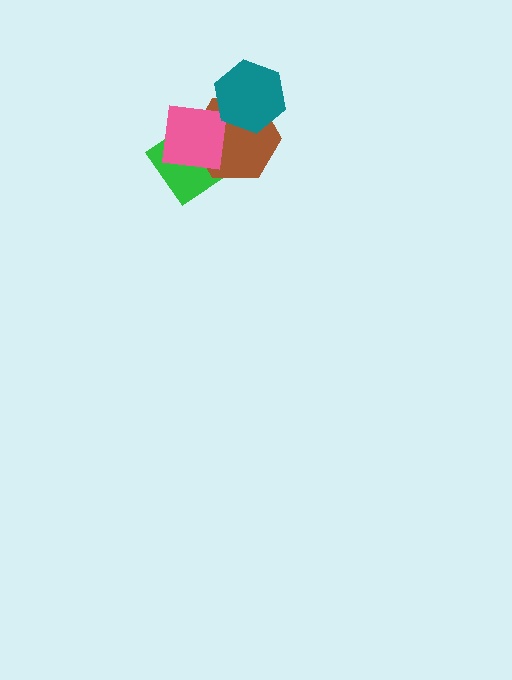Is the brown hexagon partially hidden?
Yes, it is partially covered by another shape.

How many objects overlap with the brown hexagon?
3 objects overlap with the brown hexagon.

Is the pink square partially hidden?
Yes, it is partially covered by another shape.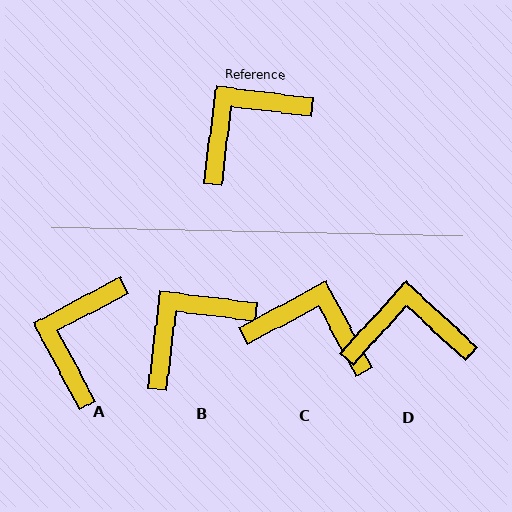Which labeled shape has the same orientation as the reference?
B.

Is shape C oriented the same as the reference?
No, it is off by about 55 degrees.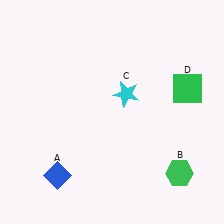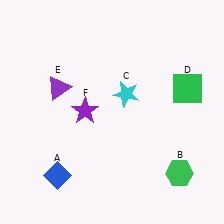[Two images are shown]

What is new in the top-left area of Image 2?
A purple triangle (E) was added in the top-left area of Image 2.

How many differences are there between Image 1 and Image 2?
There are 2 differences between the two images.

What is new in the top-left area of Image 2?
A purple star (F) was added in the top-left area of Image 2.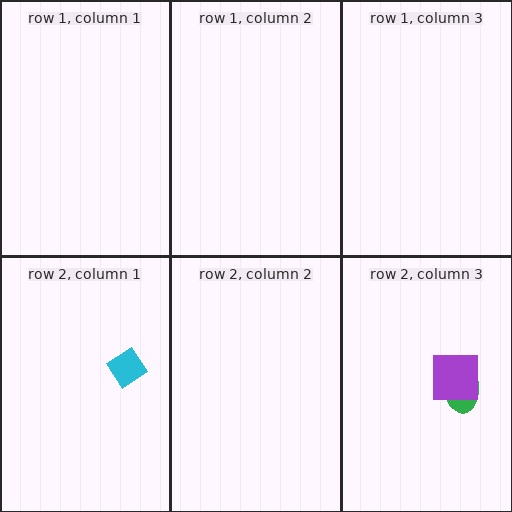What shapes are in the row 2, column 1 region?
The cyan diamond.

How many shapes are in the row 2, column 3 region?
2.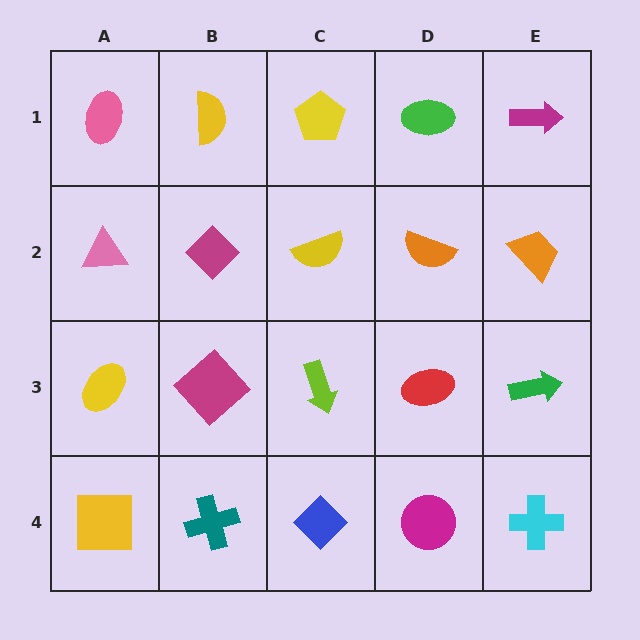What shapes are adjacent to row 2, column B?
A yellow semicircle (row 1, column B), a magenta diamond (row 3, column B), a pink triangle (row 2, column A), a yellow semicircle (row 2, column C).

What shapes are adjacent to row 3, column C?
A yellow semicircle (row 2, column C), a blue diamond (row 4, column C), a magenta diamond (row 3, column B), a red ellipse (row 3, column D).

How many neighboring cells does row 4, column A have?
2.